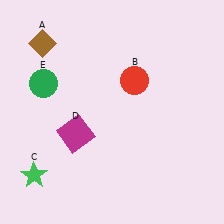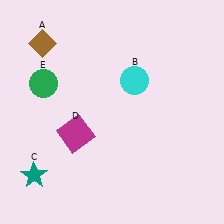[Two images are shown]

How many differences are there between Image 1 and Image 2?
There are 2 differences between the two images.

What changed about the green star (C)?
In Image 1, C is green. In Image 2, it changed to teal.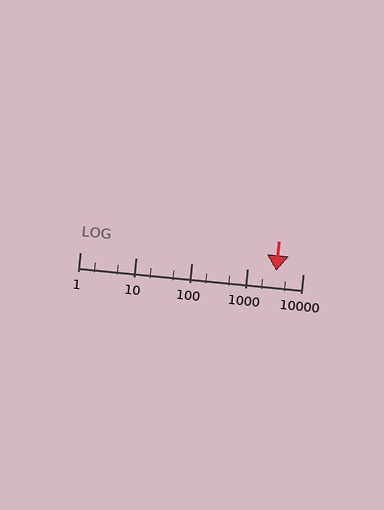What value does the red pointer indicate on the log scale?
The pointer indicates approximately 3400.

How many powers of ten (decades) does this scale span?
The scale spans 4 decades, from 1 to 10000.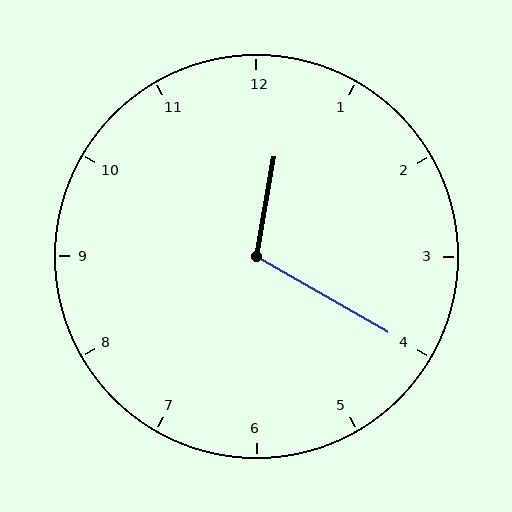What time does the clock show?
12:20.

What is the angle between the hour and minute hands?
Approximately 110 degrees.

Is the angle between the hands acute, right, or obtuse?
It is obtuse.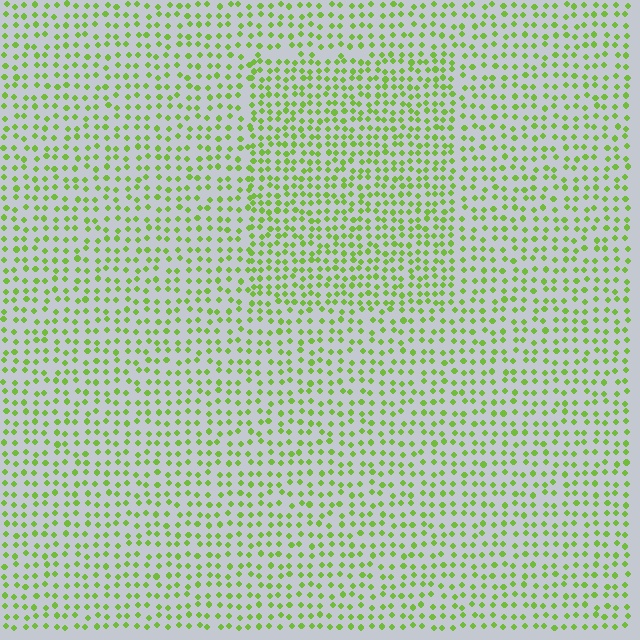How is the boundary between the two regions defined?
The boundary is defined by a change in element density (approximately 1.5x ratio). All elements are the same color, size, and shape.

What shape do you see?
I see a rectangle.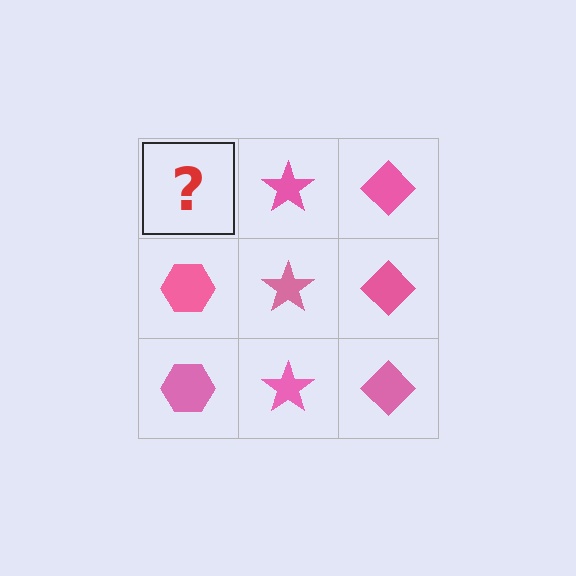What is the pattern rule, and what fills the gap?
The rule is that each column has a consistent shape. The gap should be filled with a pink hexagon.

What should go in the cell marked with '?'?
The missing cell should contain a pink hexagon.